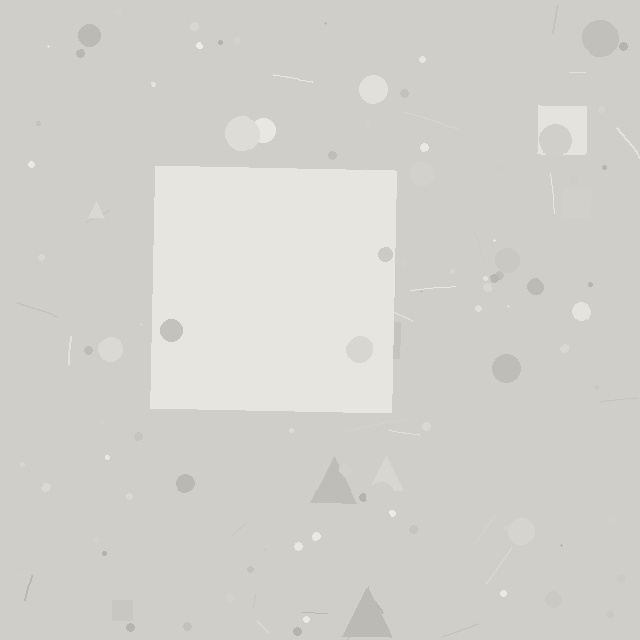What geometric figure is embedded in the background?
A square is embedded in the background.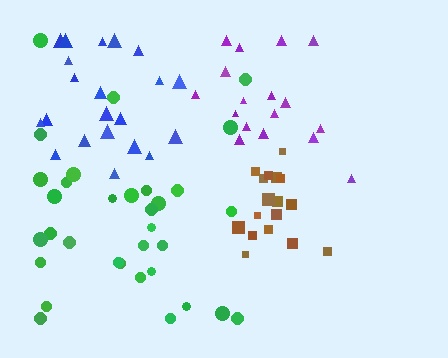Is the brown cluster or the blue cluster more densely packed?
Brown.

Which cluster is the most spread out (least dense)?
Blue.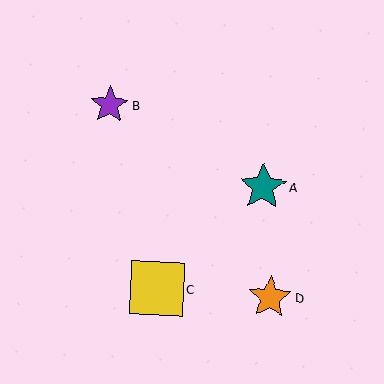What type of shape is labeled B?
Shape B is a purple star.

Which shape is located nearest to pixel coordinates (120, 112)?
The purple star (labeled B) at (110, 105) is nearest to that location.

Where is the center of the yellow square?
The center of the yellow square is at (157, 289).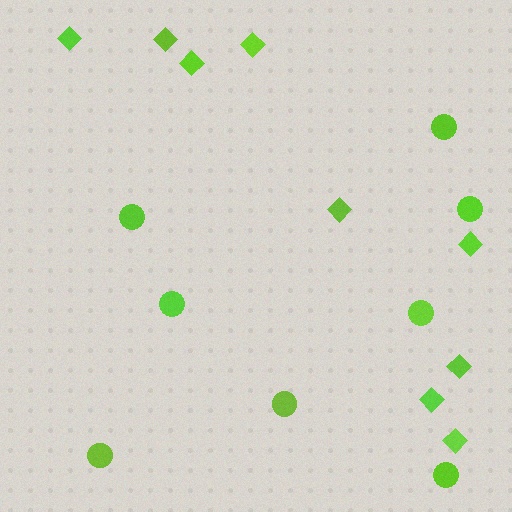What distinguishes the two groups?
There are 2 groups: one group of diamonds (9) and one group of circles (8).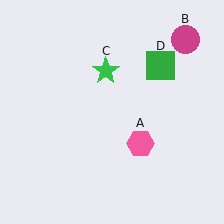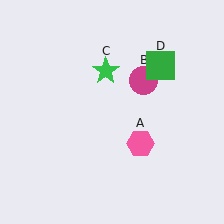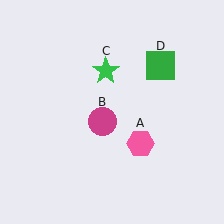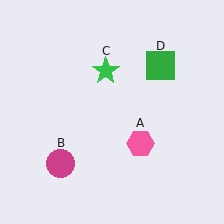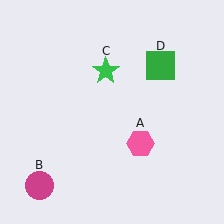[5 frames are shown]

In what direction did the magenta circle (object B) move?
The magenta circle (object B) moved down and to the left.